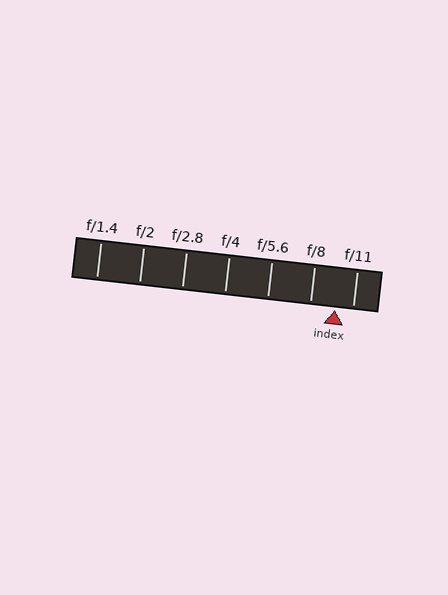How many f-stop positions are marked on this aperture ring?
There are 7 f-stop positions marked.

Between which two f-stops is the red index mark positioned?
The index mark is between f/8 and f/11.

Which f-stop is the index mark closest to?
The index mark is closest to f/11.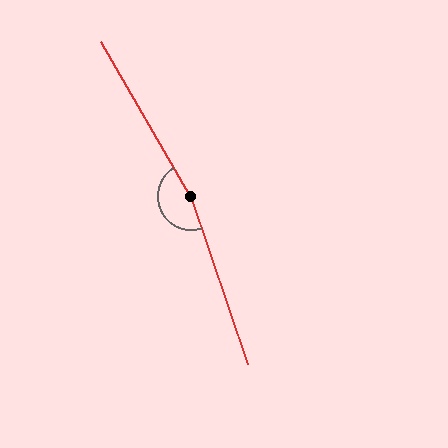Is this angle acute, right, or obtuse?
It is obtuse.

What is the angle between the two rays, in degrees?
Approximately 169 degrees.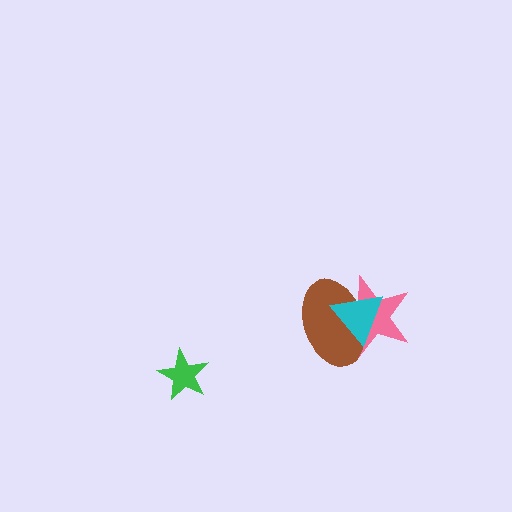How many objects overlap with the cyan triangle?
2 objects overlap with the cyan triangle.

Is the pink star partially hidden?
Yes, it is partially covered by another shape.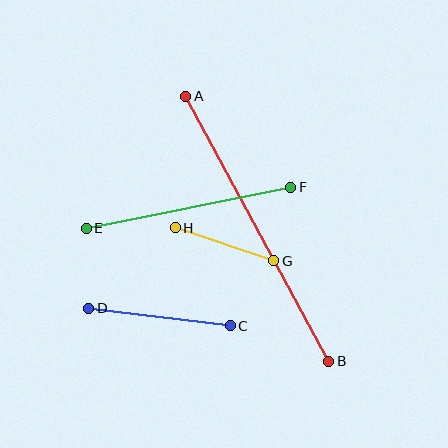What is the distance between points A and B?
The distance is approximately 301 pixels.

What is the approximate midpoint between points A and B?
The midpoint is at approximately (257, 229) pixels.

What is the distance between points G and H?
The distance is approximately 104 pixels.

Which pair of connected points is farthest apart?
Points A and B are farthest apart.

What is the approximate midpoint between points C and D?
The midpoint is at approximately (160, 317) pixels.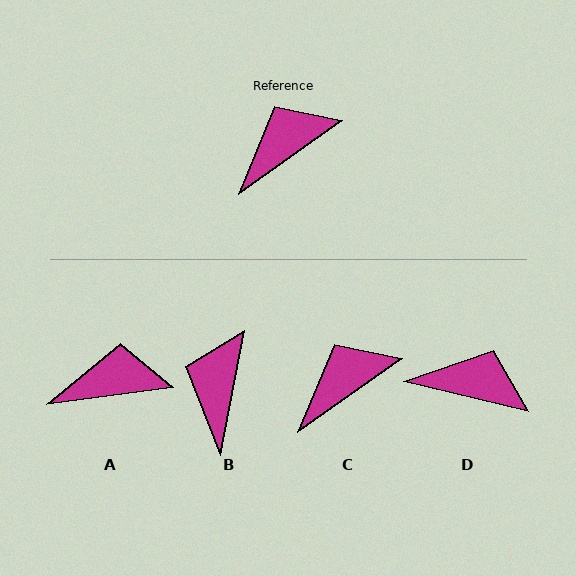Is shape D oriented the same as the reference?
No, it is off by about 48 degrees.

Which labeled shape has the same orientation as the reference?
C.